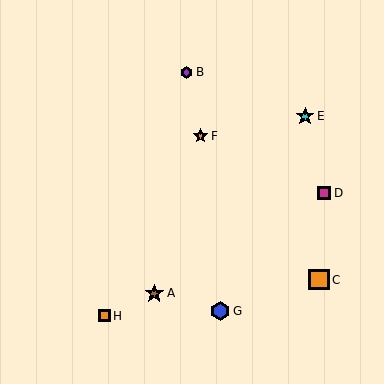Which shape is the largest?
The orange square (labeled C) is the largest.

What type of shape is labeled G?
Shape G is a blue hexagon.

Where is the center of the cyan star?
The center of the cyan star is at (305, 116).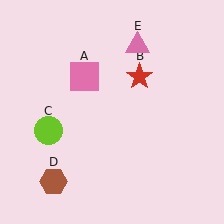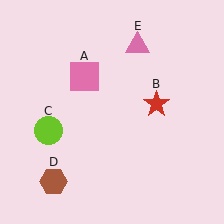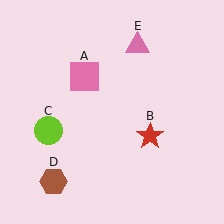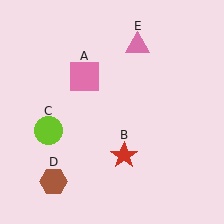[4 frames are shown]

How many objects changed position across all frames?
1 object changed position: red star (object B).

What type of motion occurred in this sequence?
The red star (object B) rotated clockwise around the center of the scene.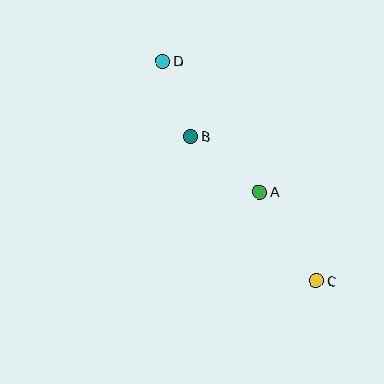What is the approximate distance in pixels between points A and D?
The distance between A and D is approximately 163 pixels.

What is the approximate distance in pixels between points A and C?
The distance between A and C is approximately 105 pixels.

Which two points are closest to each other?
Points B and D are closest to each other.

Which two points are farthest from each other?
Points C and D are farthest from each other.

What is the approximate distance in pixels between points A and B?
The distance between A and B is approximately 89 pixels.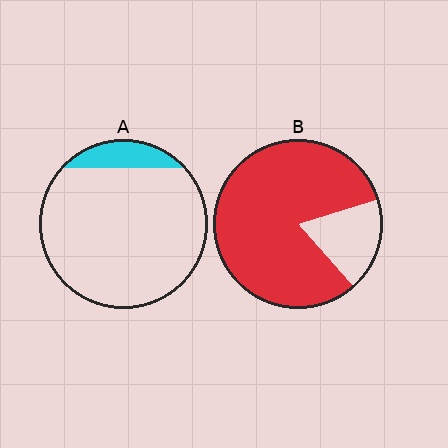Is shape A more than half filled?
No.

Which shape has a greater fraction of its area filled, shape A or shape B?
Shape B.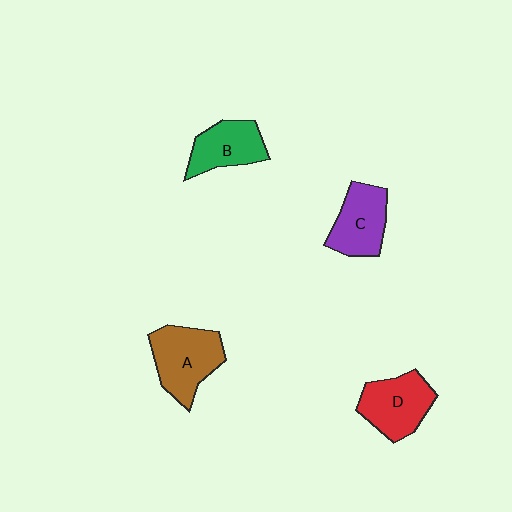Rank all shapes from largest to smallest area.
From largest to smallest: A (brown), D (red), C (purple), B (green).